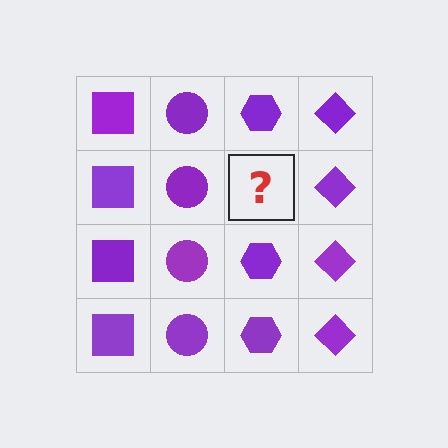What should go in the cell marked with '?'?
The missing cell should contain a purple hexagon.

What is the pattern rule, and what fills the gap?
The rule is that each column has a consistent shape. The gap should be filled with a purple hexagon.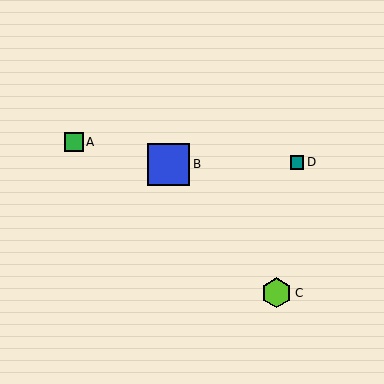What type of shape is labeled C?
Shape C is a lime hexagon.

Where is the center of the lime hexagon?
The center of the lime hexagon is at (277, 293).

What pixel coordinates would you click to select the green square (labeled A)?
Click at (74, 142) to select the green square A.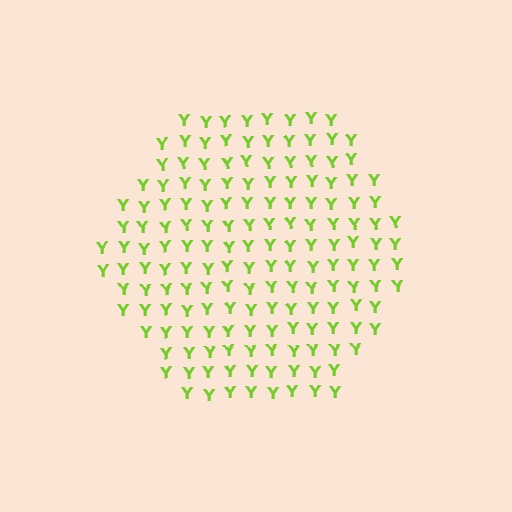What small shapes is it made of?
It is made of small letter Y's.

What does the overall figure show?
The overall figure shows a hexagon.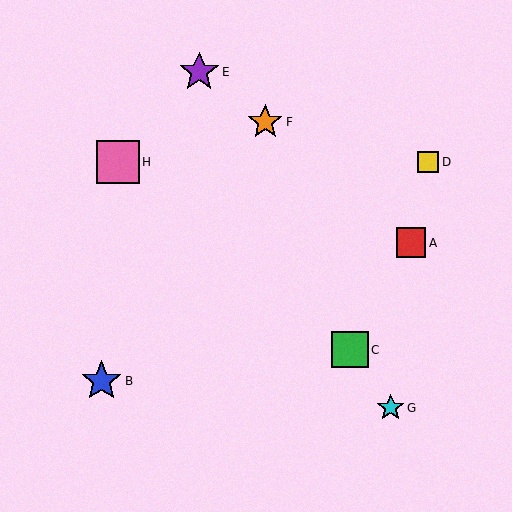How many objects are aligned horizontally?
2 objects (D, H) are aligned horizontally.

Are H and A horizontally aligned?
No, H is at y≈162 and A is at y≈243.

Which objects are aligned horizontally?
Objects D, H are aligned horizontally.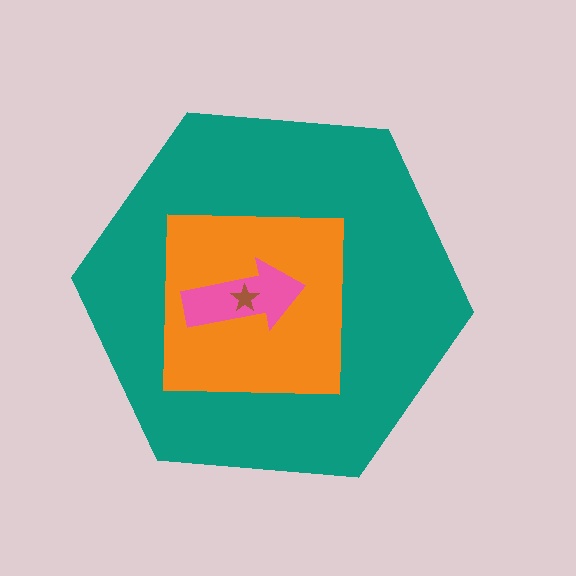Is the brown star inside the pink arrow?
Yes.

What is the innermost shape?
The brown star.